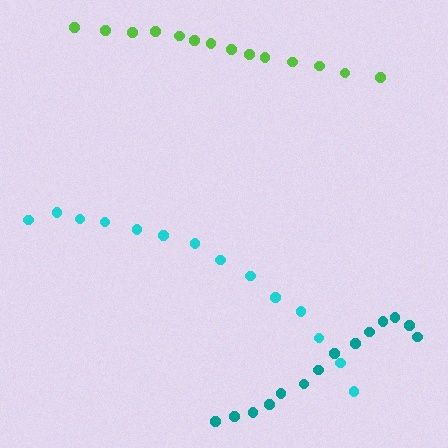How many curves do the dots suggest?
There are 3 distinct paths.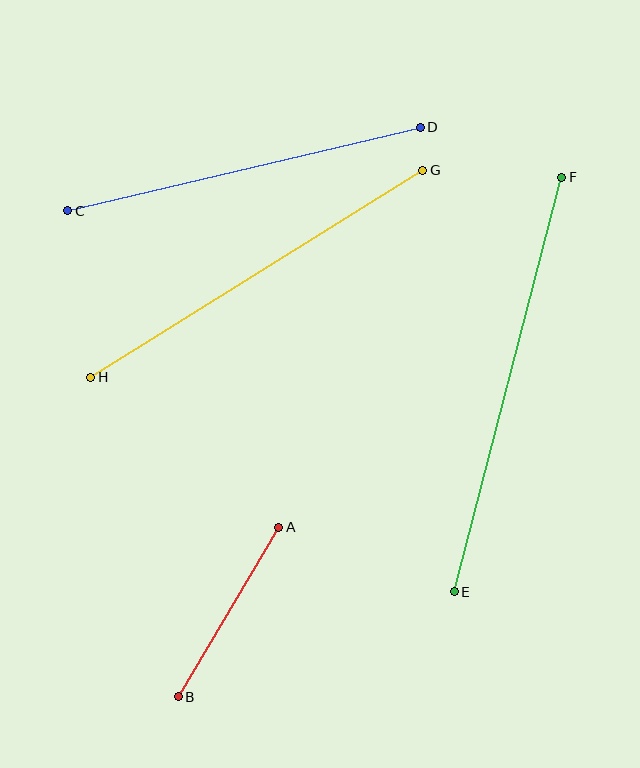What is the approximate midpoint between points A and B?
The midpoint is at approximately (228, 612) pixels.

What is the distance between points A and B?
The distance is approximately 197 pixels.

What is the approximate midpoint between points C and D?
The midpoint is at approximately (244, 169) pixels.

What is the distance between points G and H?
The distance is approximately 391 pixels.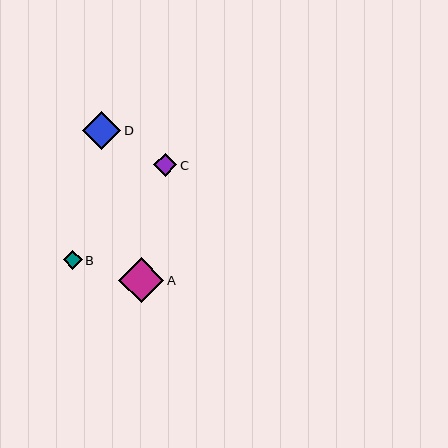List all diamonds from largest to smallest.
From largest to smallest: A, D, C, B.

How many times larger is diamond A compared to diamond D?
Diamond A is approximately 1.2 times the size of diamond D.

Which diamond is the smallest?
Diamond B is the smallest with a size of approximately 19 pixels.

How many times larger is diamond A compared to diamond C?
Diamond A is approximately 2.0 times the size of diamond C.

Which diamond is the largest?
Diamond A is the largest with a size of approximately 45 pixels.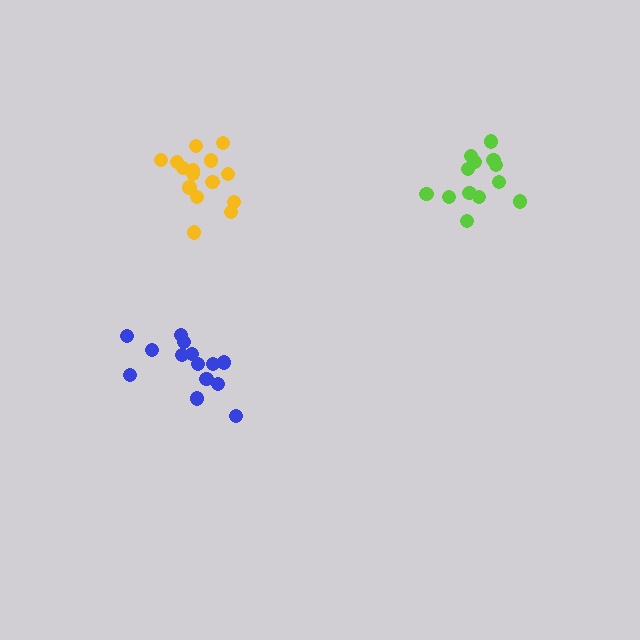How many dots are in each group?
Group 1: 14 dots, Group 2: 15 dots, Group 3: 13 dots (42 total).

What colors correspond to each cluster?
The clusters are colored: blue, yellow, lime.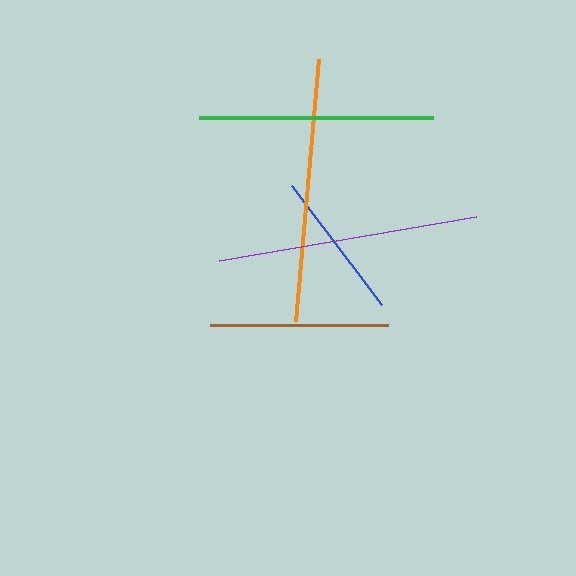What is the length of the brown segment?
The brown segment is approximately 178 pixels long.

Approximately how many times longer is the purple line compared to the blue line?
The purple line is approximately 1.7 times the length of the blue line.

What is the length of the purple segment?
The purple segment is approximately 261 pixels long.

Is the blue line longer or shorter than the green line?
The green line is longer than the blue line.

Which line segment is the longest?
The orange line is the longest at approximately 263 pixels.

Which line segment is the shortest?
The blue line is the shortest at approximately 149 pixels.